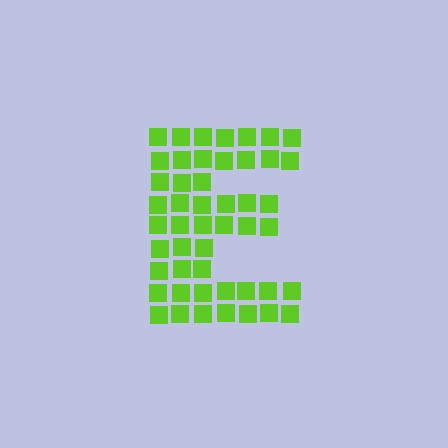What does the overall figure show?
The overall figure shows the letter E.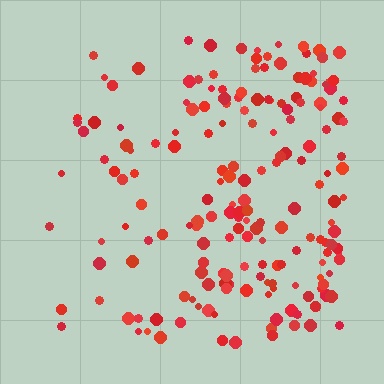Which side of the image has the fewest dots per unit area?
The left.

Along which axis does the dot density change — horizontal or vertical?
Horizontal.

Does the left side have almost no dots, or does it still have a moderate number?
Still a moderate number, just noticeably fewer than the right.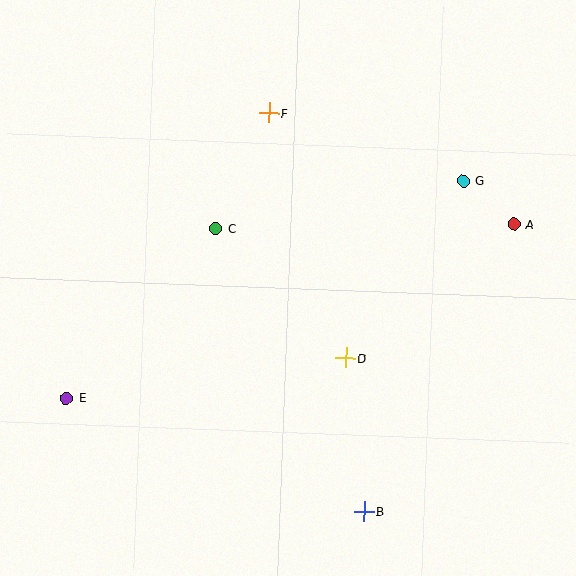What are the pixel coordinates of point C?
Point C is at (216, 228).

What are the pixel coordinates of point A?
Point A is at (514, 224).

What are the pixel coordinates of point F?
Point F is at (269, 113).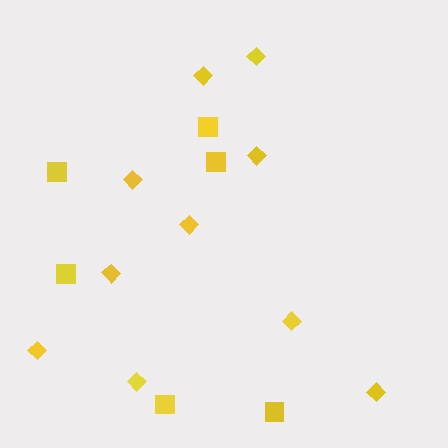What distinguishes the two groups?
There are 2 groups: one group of squares (6) and one group of diamonds (10).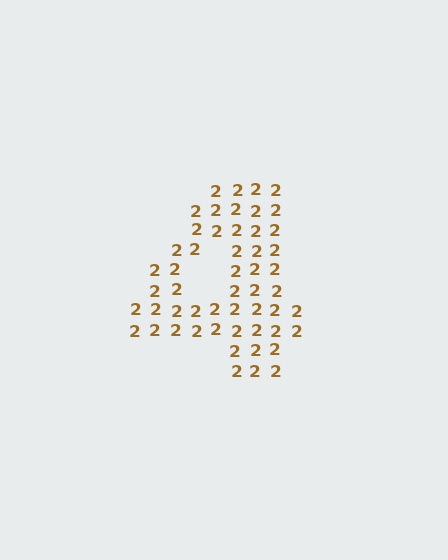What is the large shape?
The large shape is the digit 4.